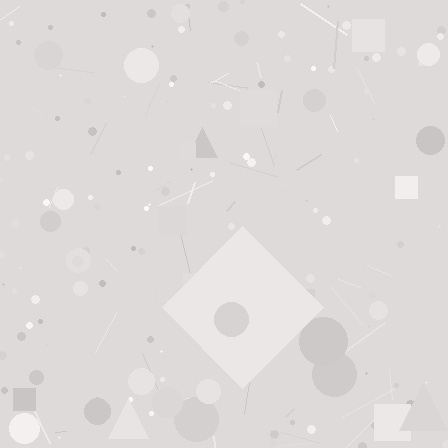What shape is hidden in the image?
A diamond is hidden in the image.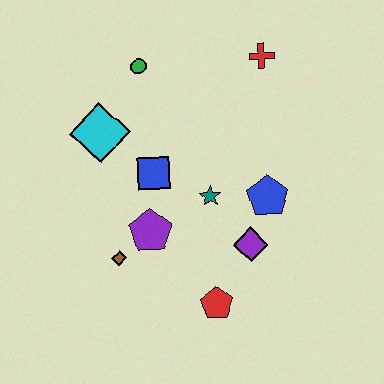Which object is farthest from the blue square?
The red cross is farthest from the blue square.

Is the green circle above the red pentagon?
Yes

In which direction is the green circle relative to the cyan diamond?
The green circle is above the cyan diamond.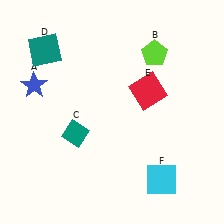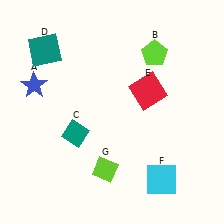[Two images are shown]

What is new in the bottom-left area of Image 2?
A lime diamond (G) was added in the bottom-left area of Image 2.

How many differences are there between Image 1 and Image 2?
There is 1 difference between the two images.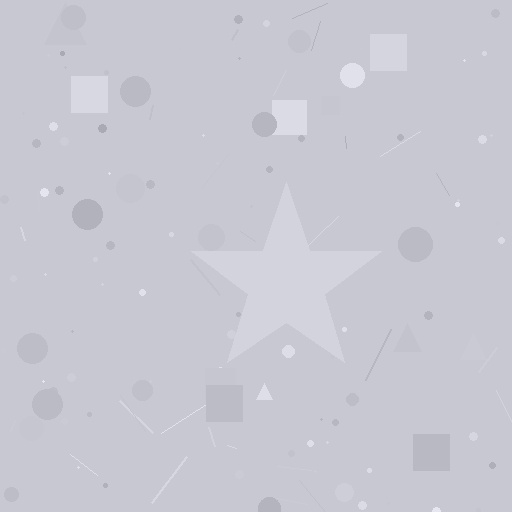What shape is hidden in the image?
A star is hidden in the image.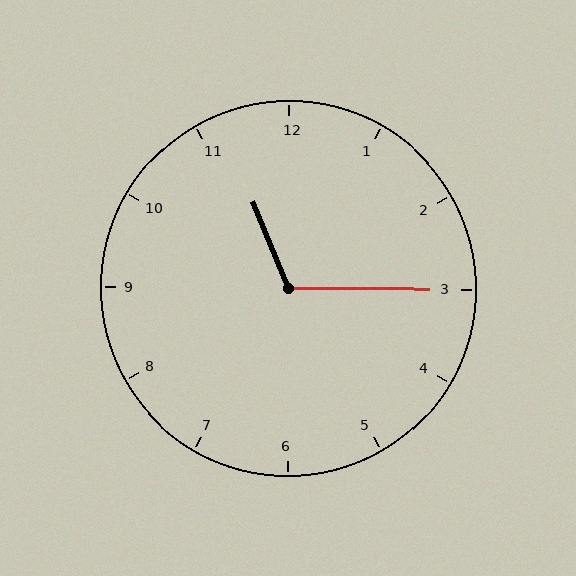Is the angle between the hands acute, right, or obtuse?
It is obtuse.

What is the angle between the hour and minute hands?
Approximately 112 degrees.